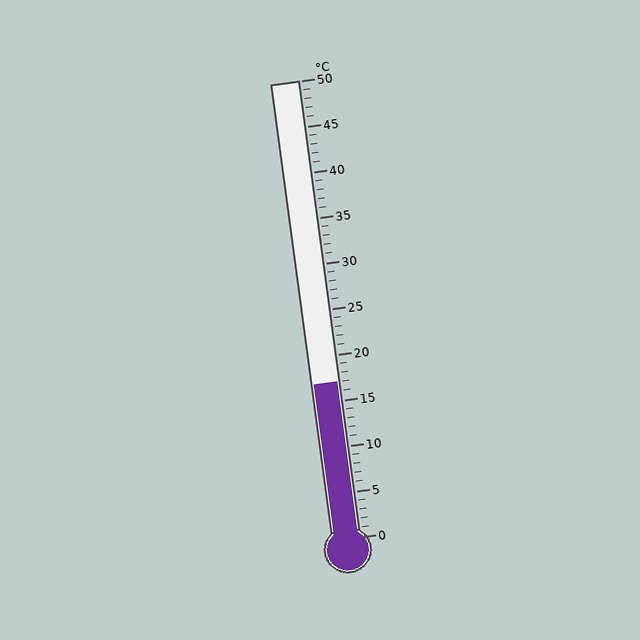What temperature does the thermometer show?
The thermometer shows approximately 17°C.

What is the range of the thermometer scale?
The thermometer scale ranges from 0°C to 50°C.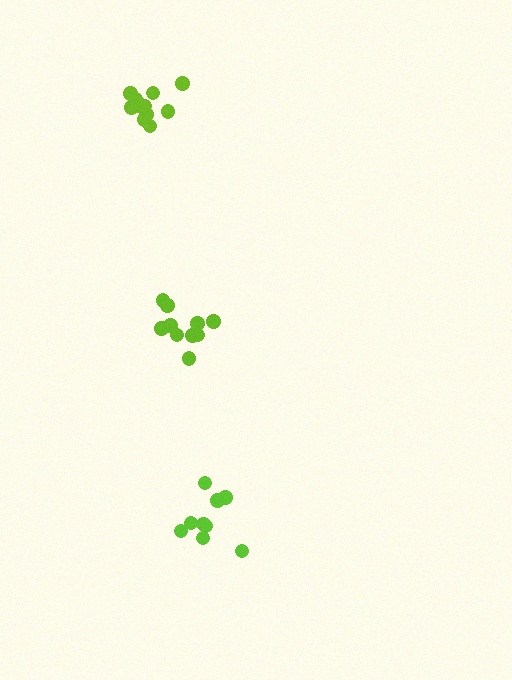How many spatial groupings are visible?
There are 3 spatial groupings.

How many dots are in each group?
Group 1: 12 dots, Group 2: 10 dots, Group 3: 9 dots (31 total).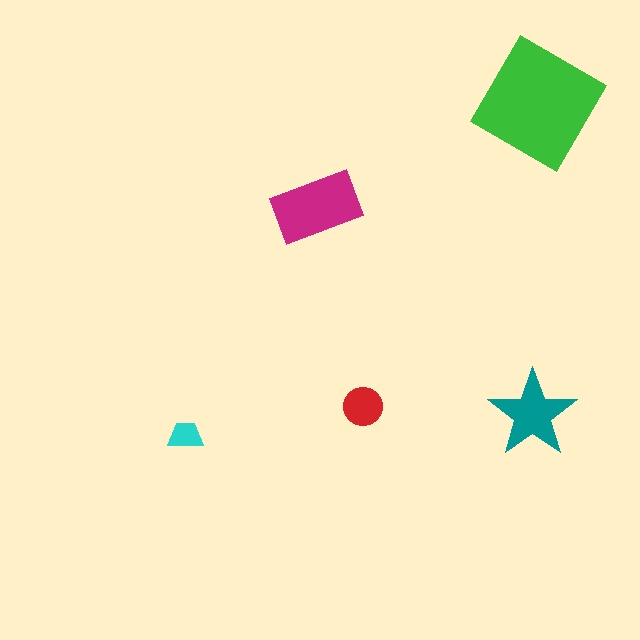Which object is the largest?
The green square.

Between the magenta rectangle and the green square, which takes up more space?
The green square.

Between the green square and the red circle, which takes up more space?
The green square.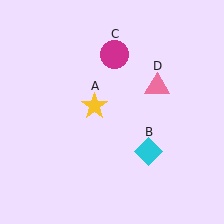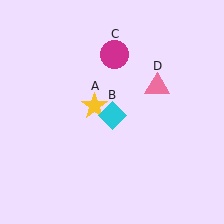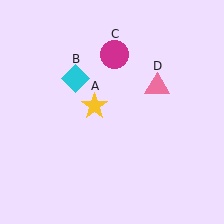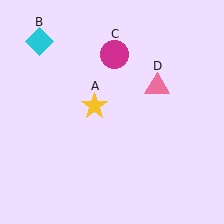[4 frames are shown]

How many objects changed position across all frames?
1 object changed position: cyan diamond (object B).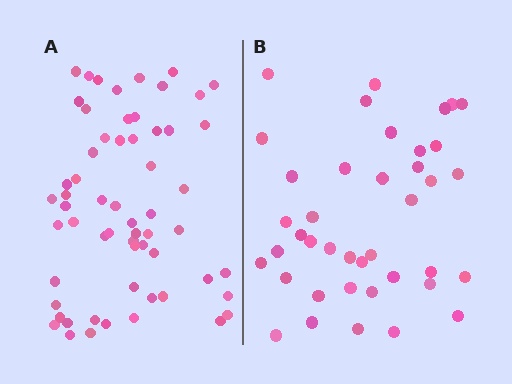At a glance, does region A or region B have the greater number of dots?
Region A (the left region) has more dots.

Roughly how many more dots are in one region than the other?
Region A has approximately 20 more dots than region B.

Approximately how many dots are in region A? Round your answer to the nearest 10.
About 60 dots.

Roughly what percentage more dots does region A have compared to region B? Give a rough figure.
About 50% more.